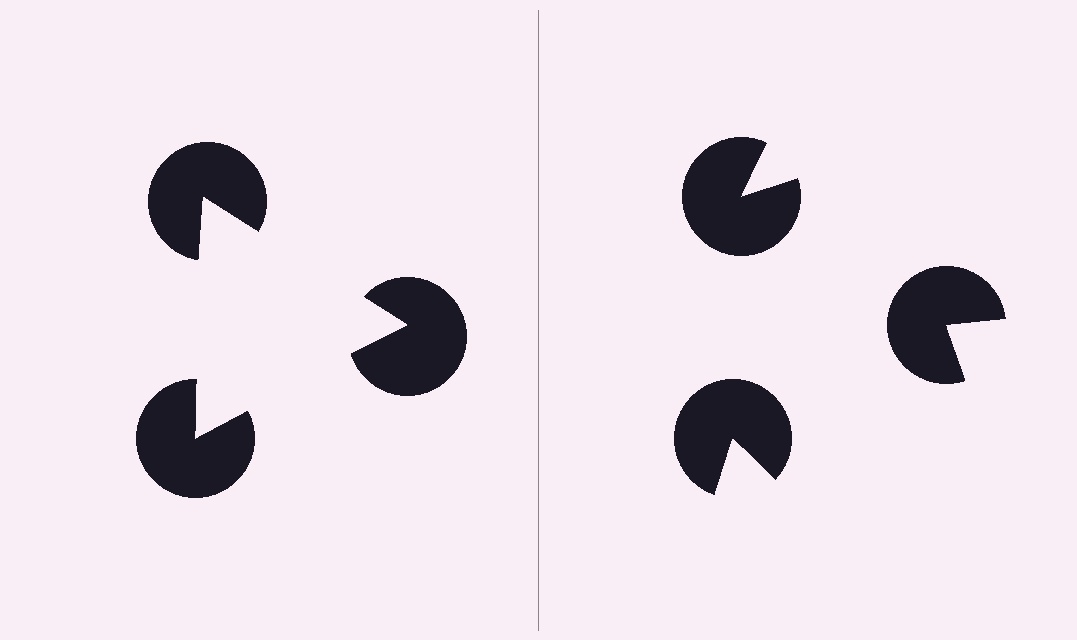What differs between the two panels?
The pac-man discs are positioned identically on both sides; only the wedge orientations differ. On the left they align to a triangle; on the right they are misaligned.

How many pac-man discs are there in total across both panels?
6 — 3 on each side.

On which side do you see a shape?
An illusory triangle appears on the left side. On the right side the wedge cuts are rotated, so no coherent shape forms.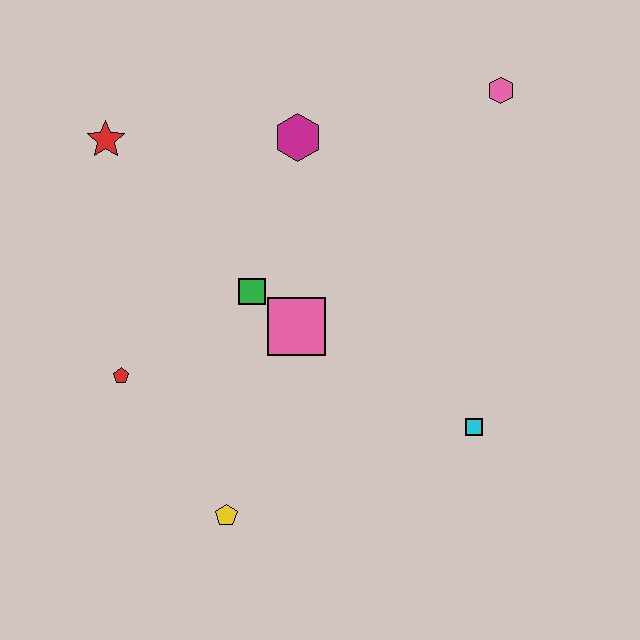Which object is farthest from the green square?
The pink hexagon is farthest from the green square.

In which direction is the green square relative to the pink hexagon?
The green square is to the left of the pink hexagon.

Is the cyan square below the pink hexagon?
Yes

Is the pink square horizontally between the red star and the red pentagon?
No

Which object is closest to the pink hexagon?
The magenta hexagon is closest to the pink hexagon.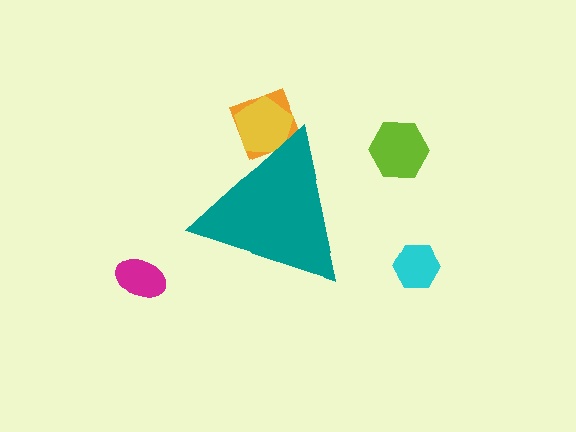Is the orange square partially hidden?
Yes, the orange square is partially hidden behind the teal triangle.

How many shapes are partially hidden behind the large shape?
2 shapes are partially hidden.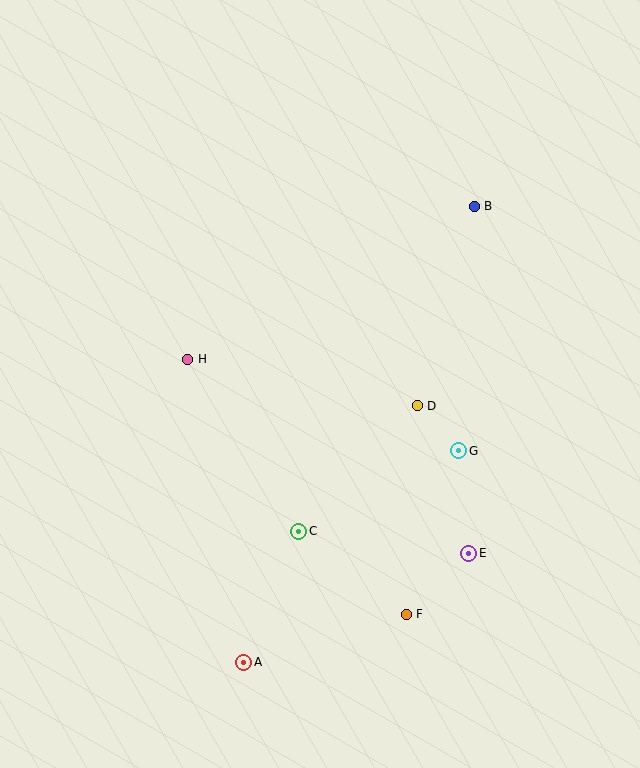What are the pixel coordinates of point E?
Point E is at (469, 553).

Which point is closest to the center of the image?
Point D at (417, 406) is closest to the center.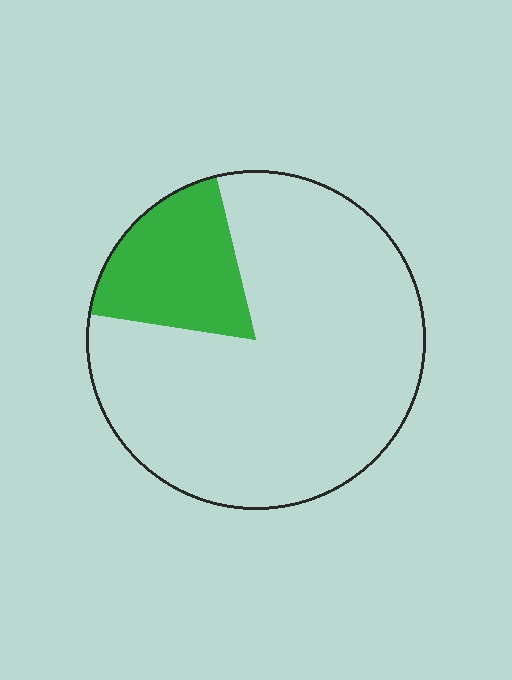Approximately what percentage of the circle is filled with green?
Approximately 20%.